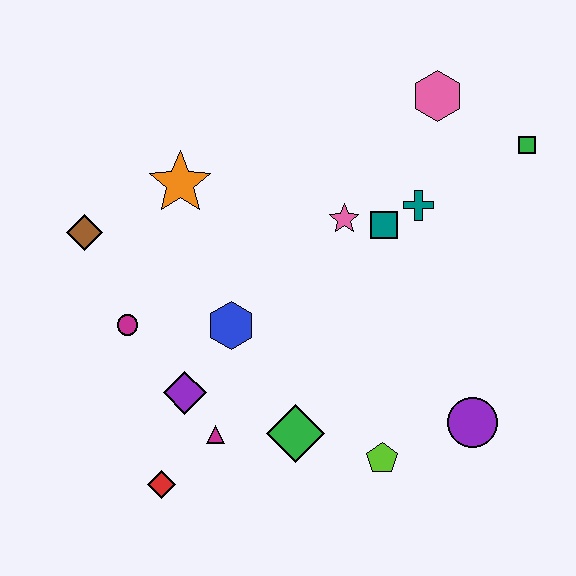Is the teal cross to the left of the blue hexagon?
No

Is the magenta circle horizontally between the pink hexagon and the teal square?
No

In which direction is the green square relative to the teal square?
The green square is to the right of the teal square.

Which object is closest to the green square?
The pink hexagon is closest to the green square.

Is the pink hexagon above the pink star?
Yes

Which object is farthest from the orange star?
The purple circle is farthest from the orange star.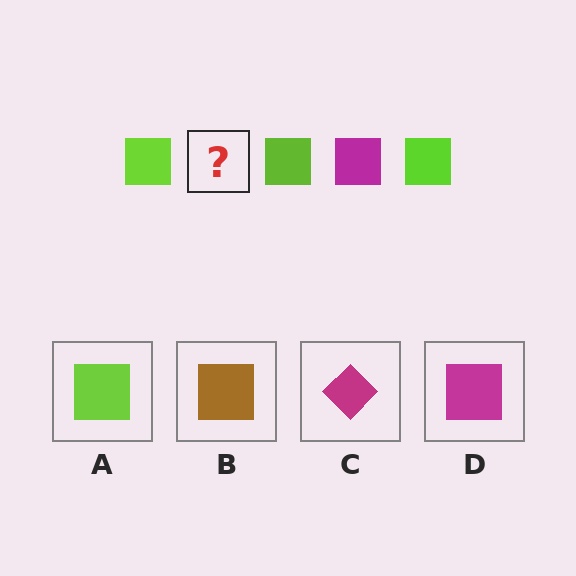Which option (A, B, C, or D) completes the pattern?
D.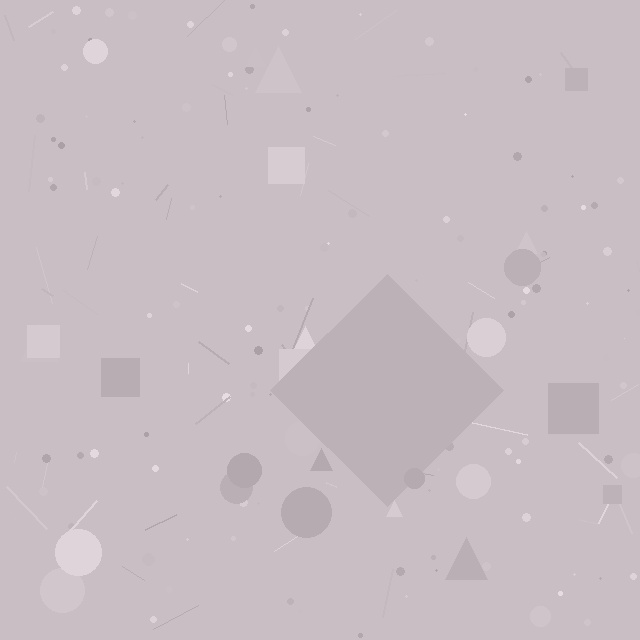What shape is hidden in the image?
A diamond is hidden in the image.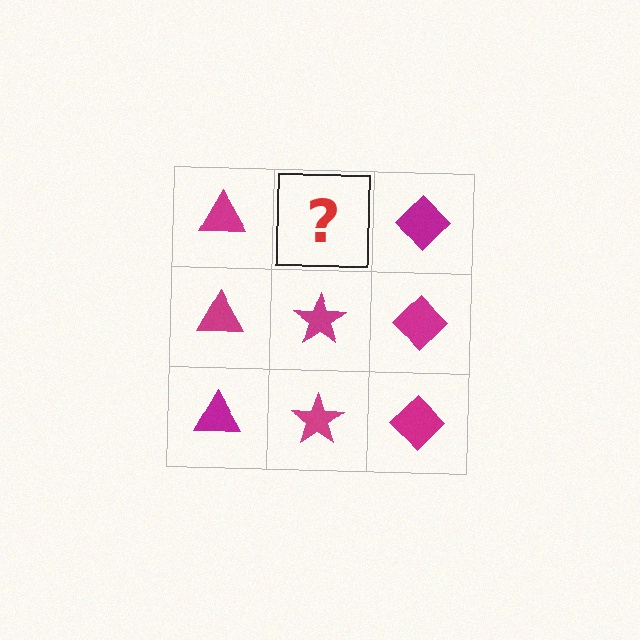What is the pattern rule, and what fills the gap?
The rule is that each column has a consistent shape. The gap should be filled with a magenta star.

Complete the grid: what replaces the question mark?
The question mark should be replaced with a magenta star.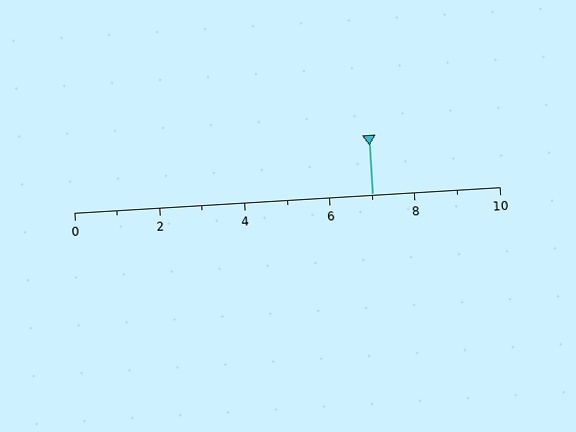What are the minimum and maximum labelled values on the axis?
The axis runs from 0 to 10.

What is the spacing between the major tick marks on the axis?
The major ticks are spaced 2 apart.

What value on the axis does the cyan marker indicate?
The marker indicates approximately 7.